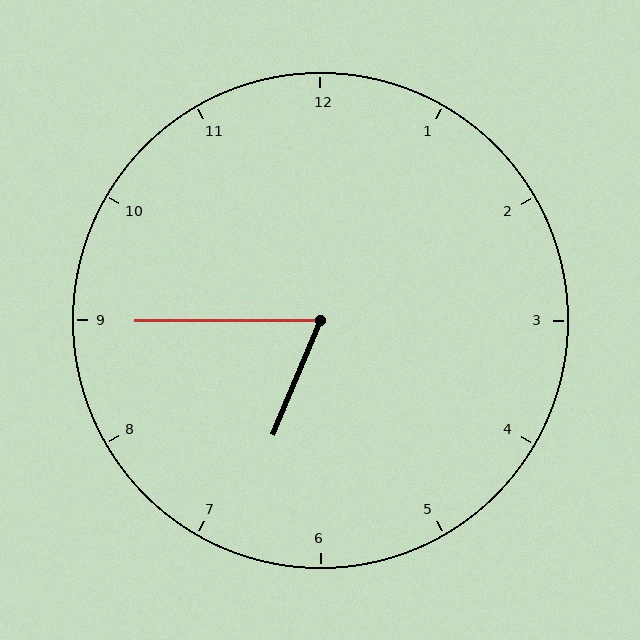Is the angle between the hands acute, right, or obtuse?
It is acute.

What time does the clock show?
6:45.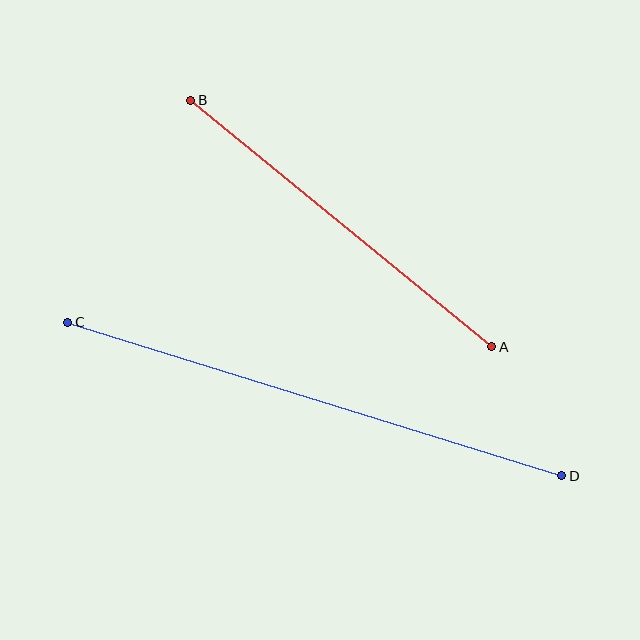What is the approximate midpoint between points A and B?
The midpoint is at approximately (341, 223) pixels.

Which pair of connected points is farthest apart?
Points C and D are farthest apart.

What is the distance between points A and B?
The distance is approximately 389 pixels.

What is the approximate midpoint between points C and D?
The midpoint is at approximately (315, 399) pixels.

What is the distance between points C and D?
The distance is approximately 517 pixels.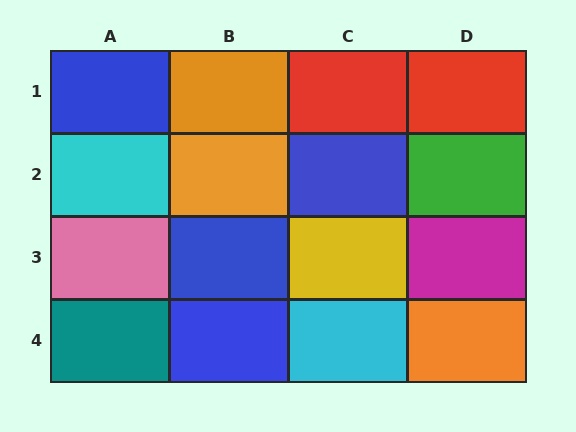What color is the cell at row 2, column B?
Orange.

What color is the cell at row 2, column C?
Blue.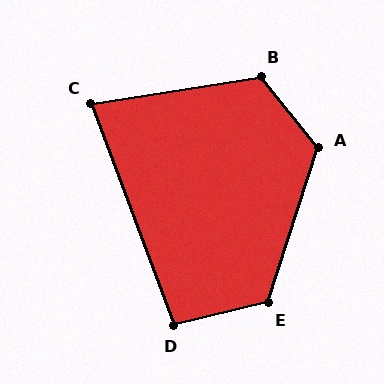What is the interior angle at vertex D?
Approximately 97 degrees (obtuse).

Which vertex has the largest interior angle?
A, at approximately 123 degrees.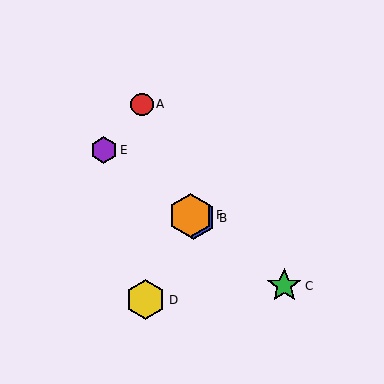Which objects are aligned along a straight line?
Objects B, C, E, F are aligned along a straight line.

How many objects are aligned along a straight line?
4 objects (B, C, E, F) are aligned along a straight line.